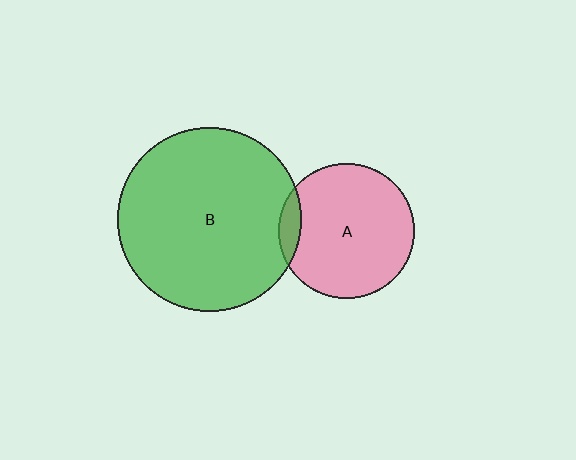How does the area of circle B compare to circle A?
Approximately 1.8 times.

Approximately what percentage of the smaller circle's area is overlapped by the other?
Approximately 10%.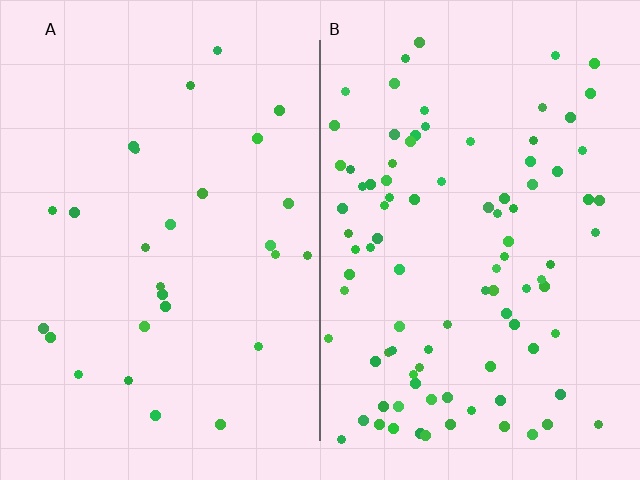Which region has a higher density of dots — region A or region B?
B (the right).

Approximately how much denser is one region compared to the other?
Approximately 3.2× — region B over region A.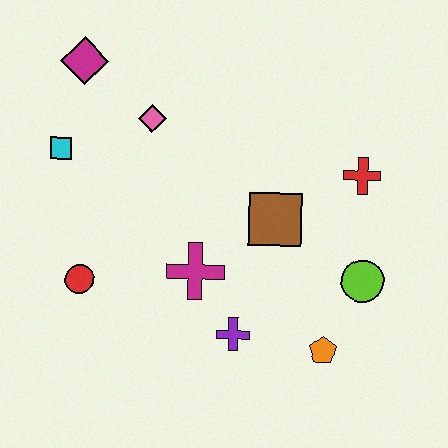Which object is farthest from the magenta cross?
The magenta diamond is farthest from the magenta cross.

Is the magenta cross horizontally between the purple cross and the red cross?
No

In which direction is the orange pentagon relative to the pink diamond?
The orange pentagon is below the pink diamond.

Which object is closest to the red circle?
The magenta cross is closest to the red circle.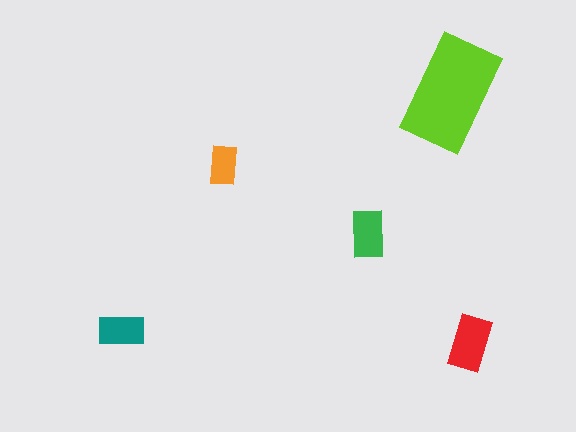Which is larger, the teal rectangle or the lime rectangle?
The lime one.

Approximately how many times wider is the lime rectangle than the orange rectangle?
About 3 times wider.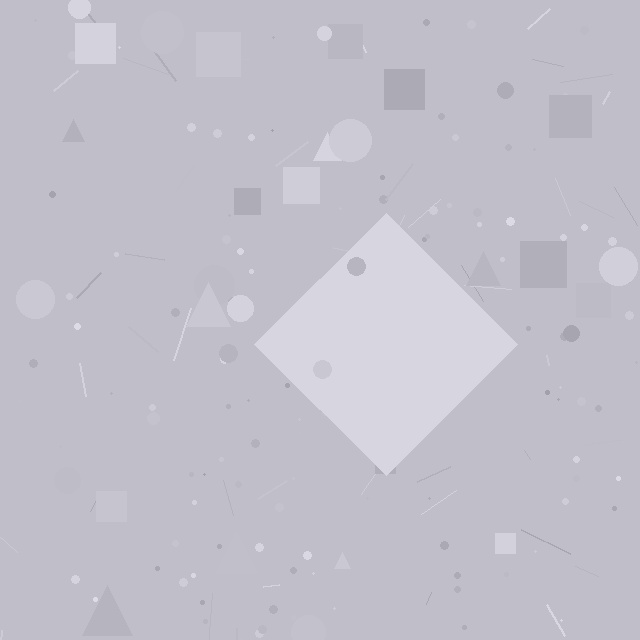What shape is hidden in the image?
A diamond is hidden in the image.